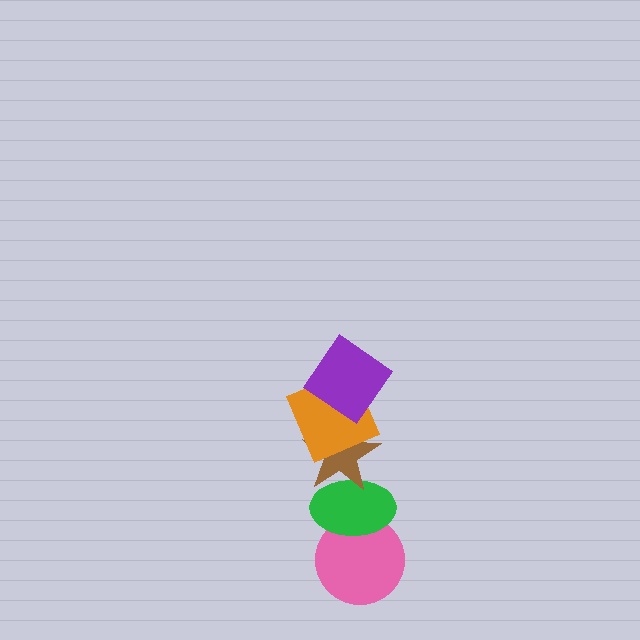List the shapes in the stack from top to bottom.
From top to bottom: the purple diamond, the orange square, the brown star, the green ellipse, the pink circle.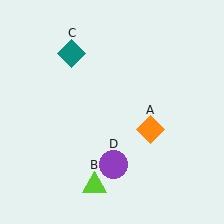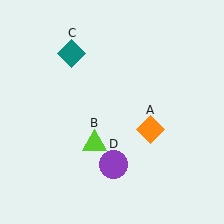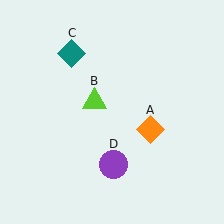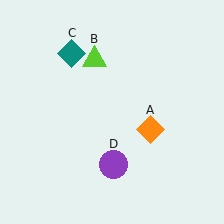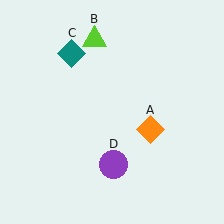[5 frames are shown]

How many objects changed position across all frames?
1 object changed position: lime triangle (object B).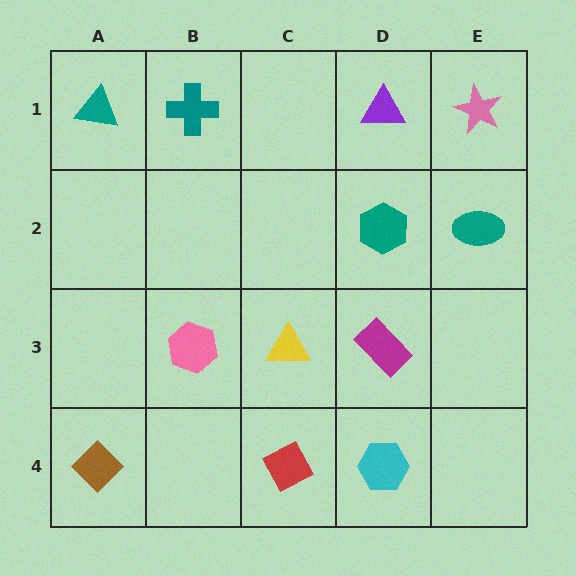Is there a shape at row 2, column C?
No, that cell is empty.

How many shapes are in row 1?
4 shapes.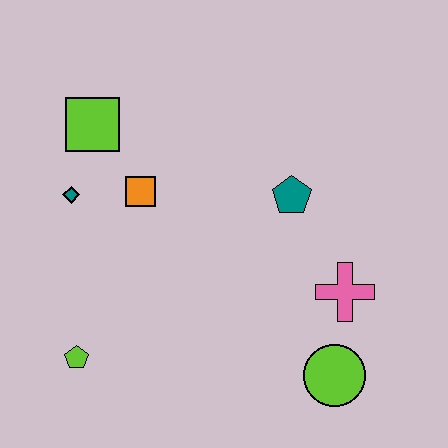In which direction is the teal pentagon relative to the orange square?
The teal pentagon is to the right of the orange square.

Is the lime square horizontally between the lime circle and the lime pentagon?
Yes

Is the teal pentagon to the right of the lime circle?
No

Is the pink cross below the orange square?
Yes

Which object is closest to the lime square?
The teal diamond is closest to the lime square.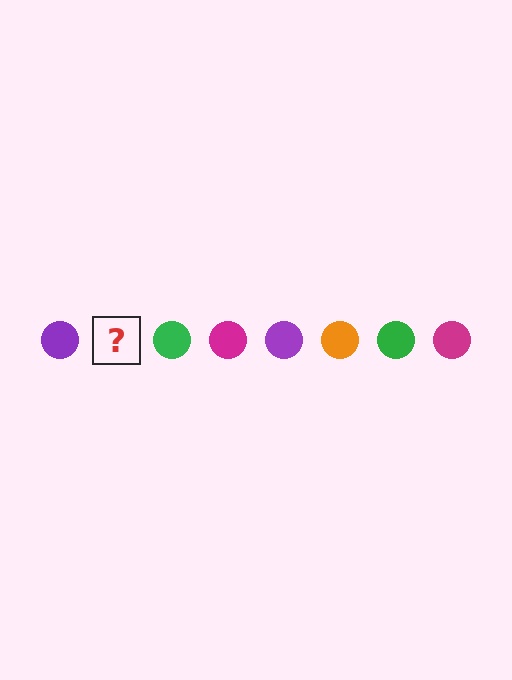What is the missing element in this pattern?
The missing element is an orange circle.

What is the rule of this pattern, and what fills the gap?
The rule is that the pattern cycles through purple, orange, green, magenta circles. The gap should be filled with an orange circle.